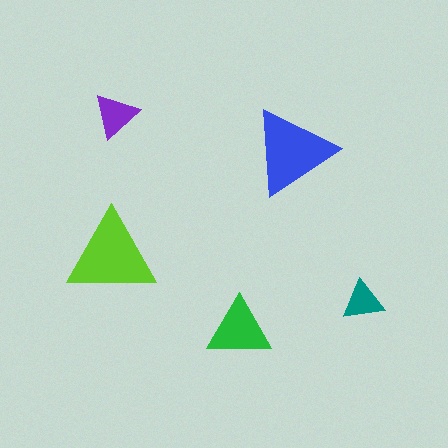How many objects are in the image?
There are 5 objects in the image.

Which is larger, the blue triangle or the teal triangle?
The blue one.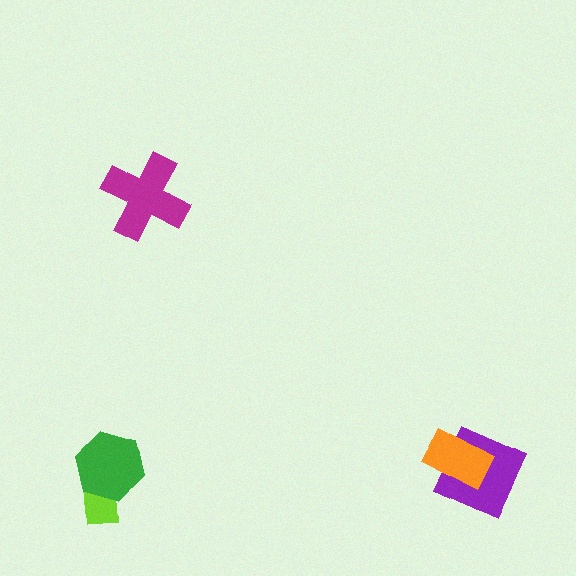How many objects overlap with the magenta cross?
0 objects overlap with the magenta cross.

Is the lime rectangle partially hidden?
Yes, it is partially covered by another shape.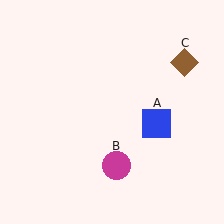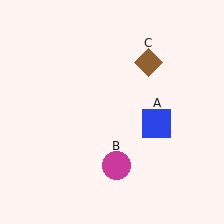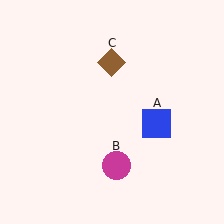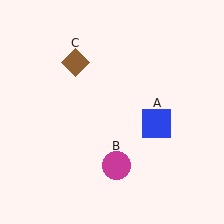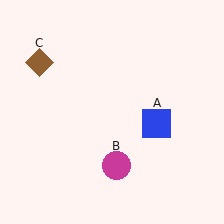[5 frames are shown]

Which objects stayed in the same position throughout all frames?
Blue square (object A) and magenta circle (object B) remained stationary.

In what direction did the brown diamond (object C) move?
The brown diamond (object C) moved left.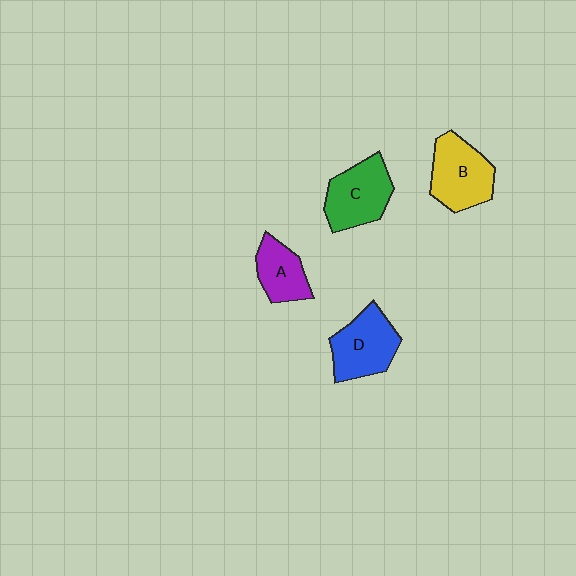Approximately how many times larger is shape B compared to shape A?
Approximately 1.4 times.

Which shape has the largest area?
Shape B (yellow).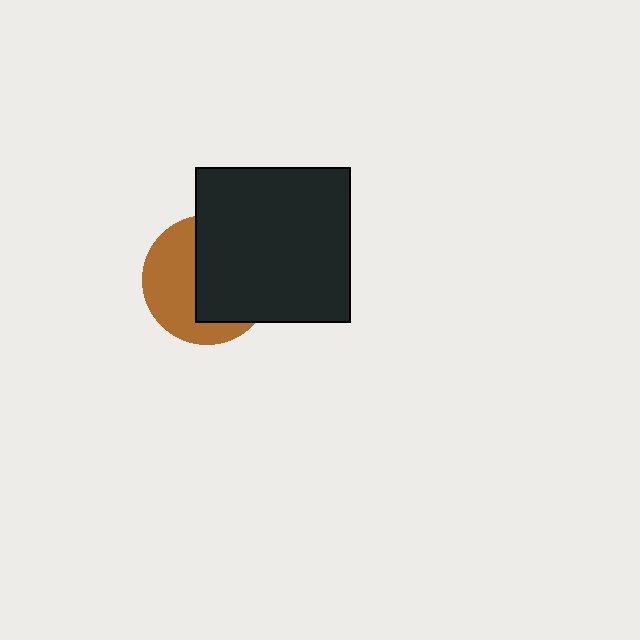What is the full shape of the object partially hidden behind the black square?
The partially hidden object is a brown circle.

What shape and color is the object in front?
The object in front is a black square.